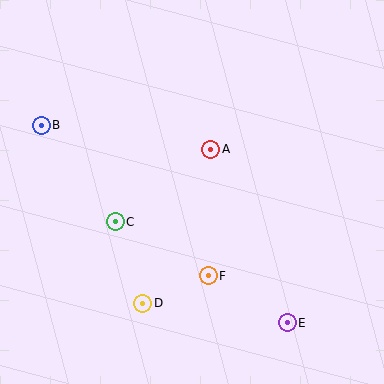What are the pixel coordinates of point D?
Point D is at (143, 303).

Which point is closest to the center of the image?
Point A at (211, 149) is closest to the center.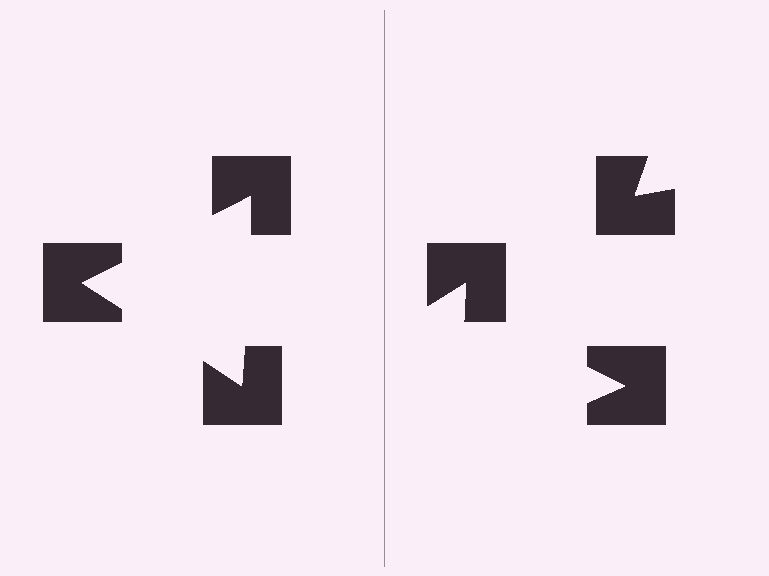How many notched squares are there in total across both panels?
6 — 3 on each side.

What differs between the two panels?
The notched squares are positioned identically on both sides; only the wedge orientations differ. On the left they align to a triangle; on the right they are misaligned.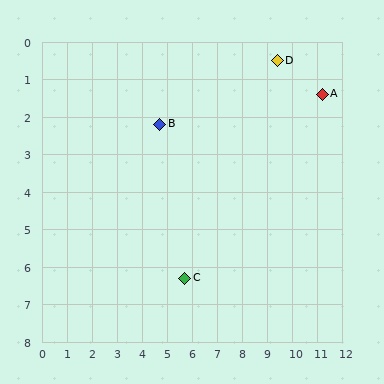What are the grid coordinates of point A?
Point A is at approximately (11.2, 1.4).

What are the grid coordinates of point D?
Point D is at approximately (9.4, 0.5).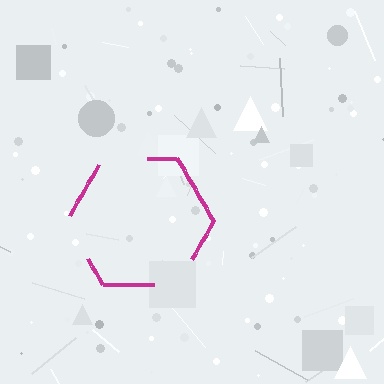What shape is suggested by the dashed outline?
The dashed outline suggests a hexagon.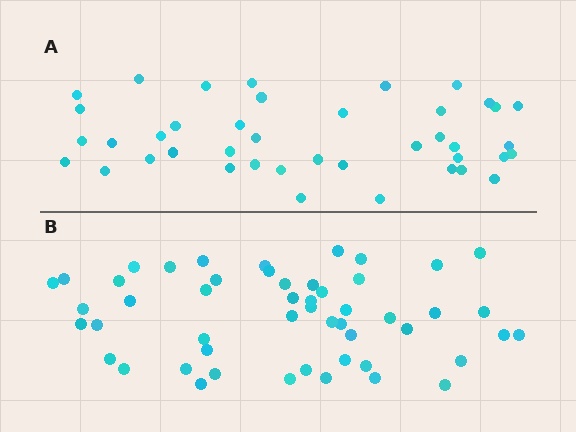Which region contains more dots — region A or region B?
Region B (the bottom region) has more dots.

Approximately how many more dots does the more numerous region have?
Region B has roughly 10 or so more dots than region A.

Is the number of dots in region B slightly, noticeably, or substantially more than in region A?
Region B has only slightly more — the two regions are fairly close. The ratio is roughly 1.2 to 1.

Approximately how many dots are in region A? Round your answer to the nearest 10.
About 40 dots. (The exact count is 41, which rounds to 40.)